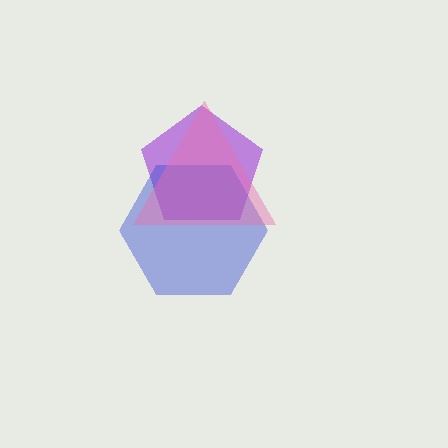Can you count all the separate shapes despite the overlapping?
Yes, there are 3 separate shapes.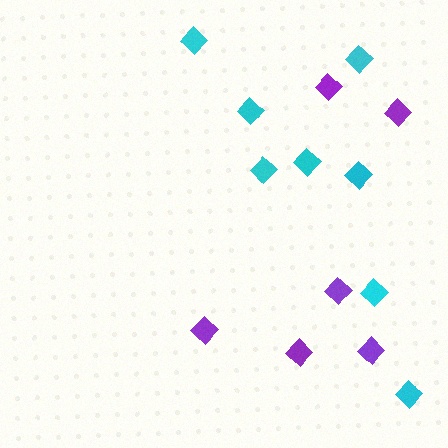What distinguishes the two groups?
There are 2 groups: one group of cyan diamonds (8) and one group of purple diamonds (6).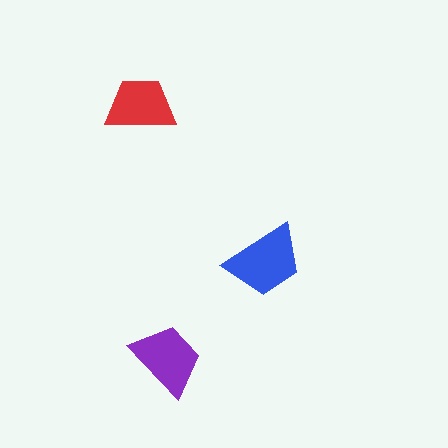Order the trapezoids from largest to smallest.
the blue one, the purple one, the red one.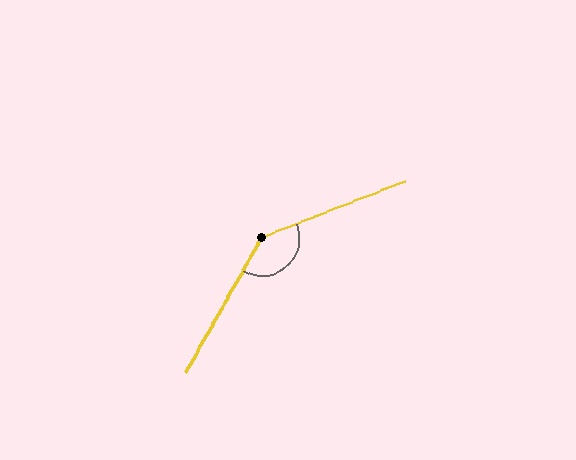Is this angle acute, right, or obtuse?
It is obtuse.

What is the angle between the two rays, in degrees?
Approximately 141 degrees.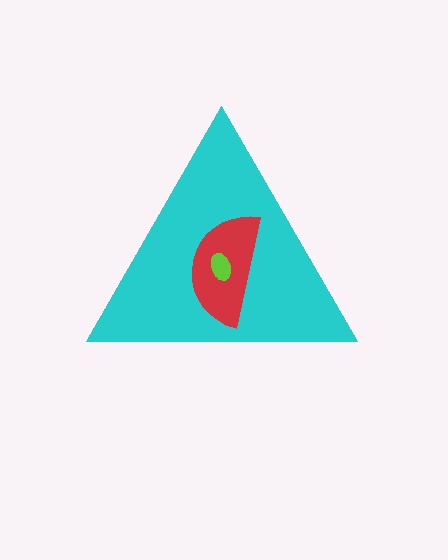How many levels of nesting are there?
3.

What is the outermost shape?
The cyan triangle.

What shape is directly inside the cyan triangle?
The red semicircle.